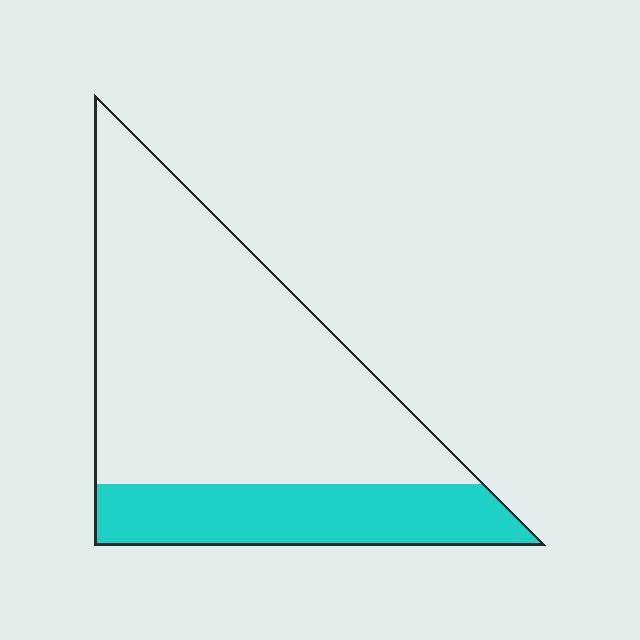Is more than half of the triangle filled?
No.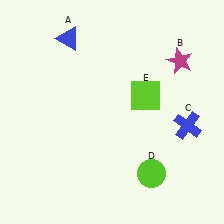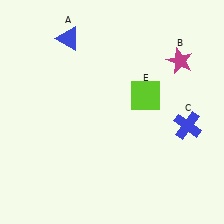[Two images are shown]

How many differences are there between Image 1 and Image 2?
There is 1 difference between the two images.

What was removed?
The lime circle (D) was removed in Image 2.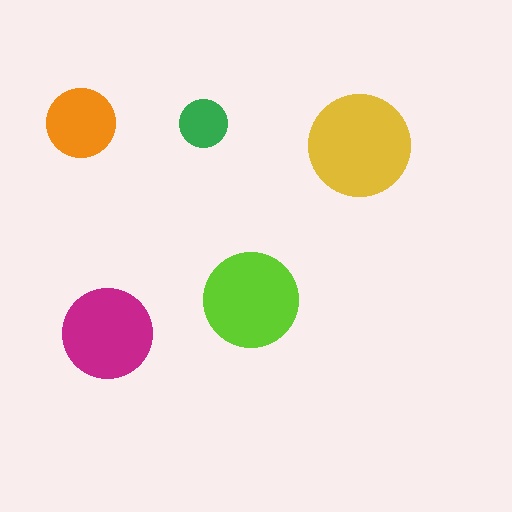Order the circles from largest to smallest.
the yellow one, the lime one, the magenta one, the orange one, the green one.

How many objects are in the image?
There are 5 objects in the image.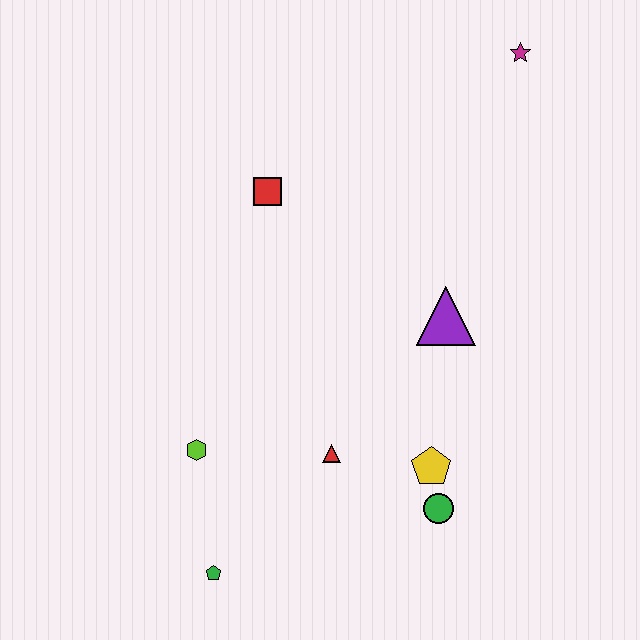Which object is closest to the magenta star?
The purple triangle is closest to the magenta star.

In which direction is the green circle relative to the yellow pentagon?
The green circle is below the yellow pentagon.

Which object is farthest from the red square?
The green pentagon is farthest from the red square.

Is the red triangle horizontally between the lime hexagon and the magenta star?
Yes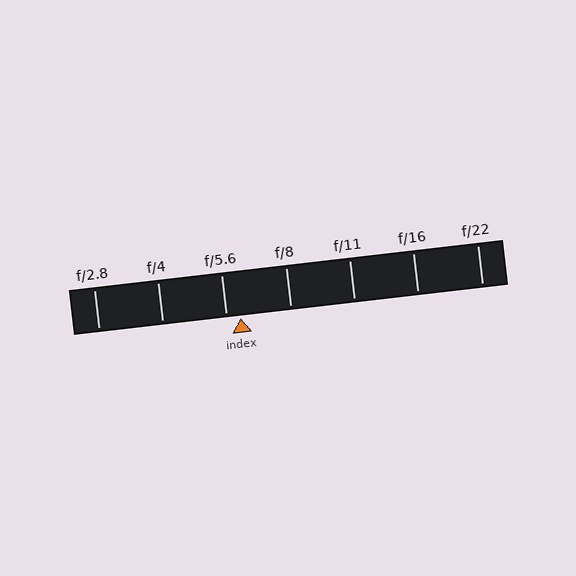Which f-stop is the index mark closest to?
The index mark is closest to f/5.6.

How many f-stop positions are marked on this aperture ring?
There are 7 f-stop positions marked.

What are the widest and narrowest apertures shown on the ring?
The widest aperture shown is f/2.8 and the narrowest is f/22.